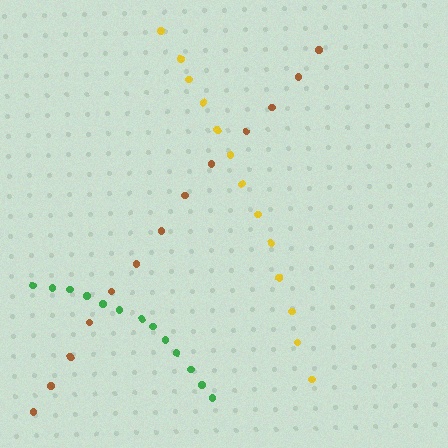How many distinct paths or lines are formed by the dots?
There are 3 distinct paths.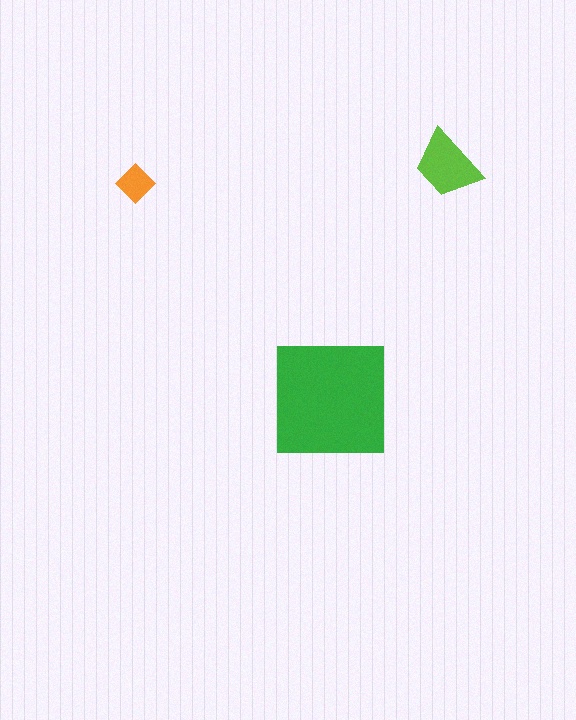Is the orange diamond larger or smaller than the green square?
Smaller.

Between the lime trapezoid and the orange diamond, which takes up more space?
The lime trapezoid.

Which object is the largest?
The green square.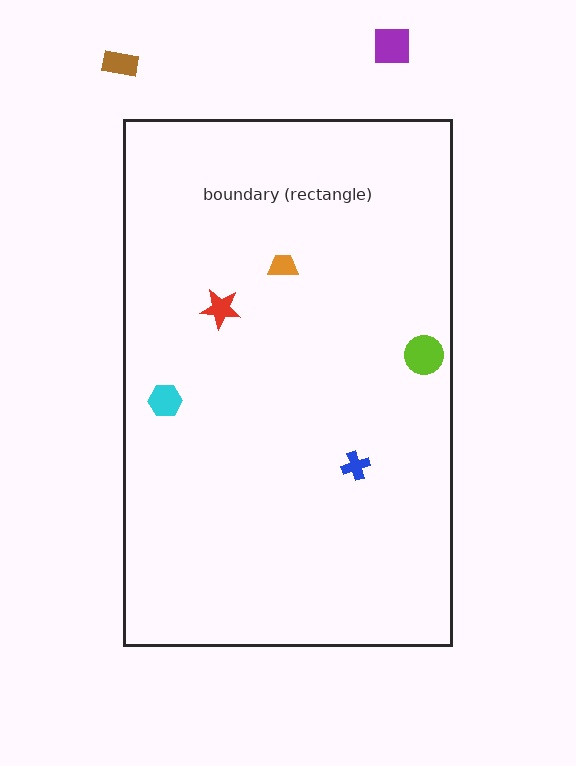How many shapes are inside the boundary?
5 inside, 2 outside.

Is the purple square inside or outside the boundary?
Outside.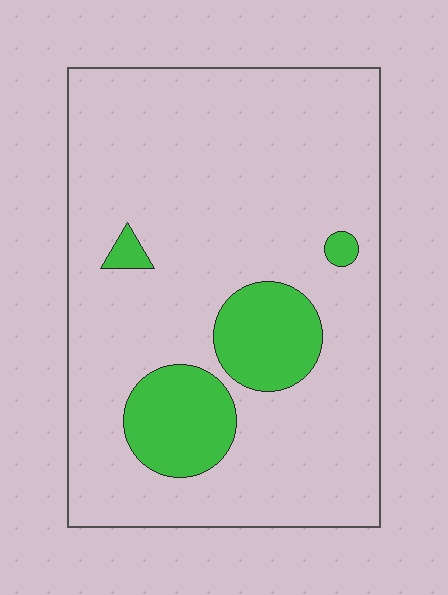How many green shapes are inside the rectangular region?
4.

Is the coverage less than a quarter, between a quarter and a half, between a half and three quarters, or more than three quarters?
Less than a quarter.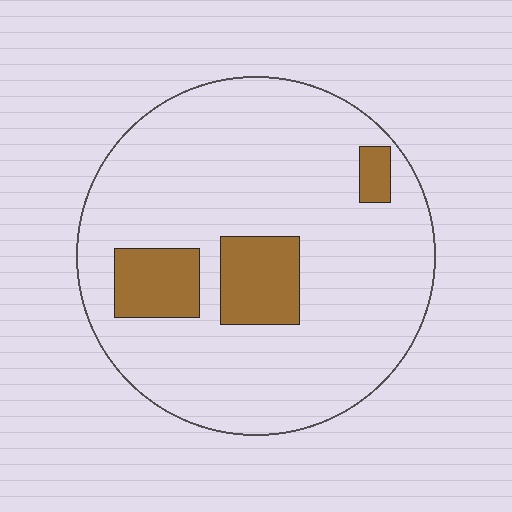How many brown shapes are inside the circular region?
3.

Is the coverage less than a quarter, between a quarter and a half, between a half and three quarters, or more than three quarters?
Less than a quarter.